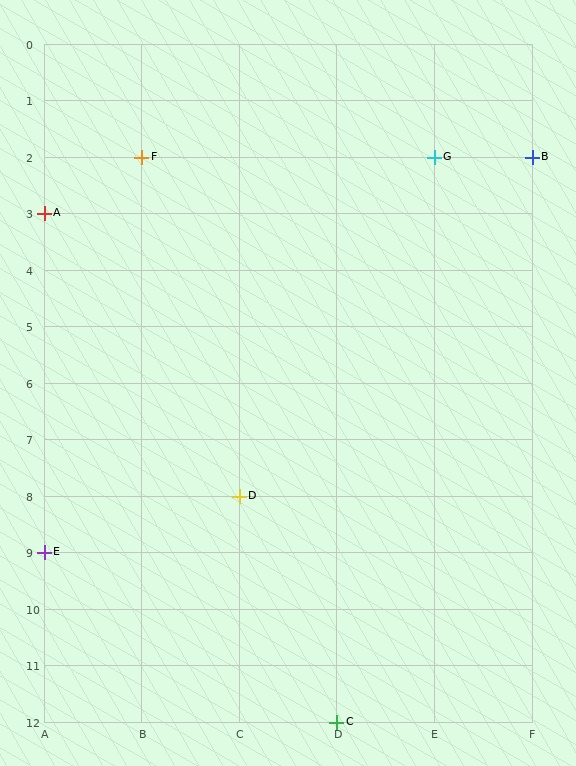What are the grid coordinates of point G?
Point G is at grid coordinates (E, 2).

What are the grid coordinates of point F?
Point F is at grid coordinates (B, 2).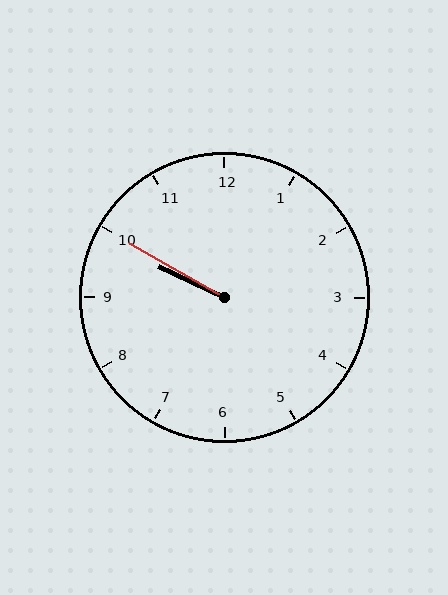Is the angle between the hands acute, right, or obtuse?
It is acute.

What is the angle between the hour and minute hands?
Approximately 5 degrees.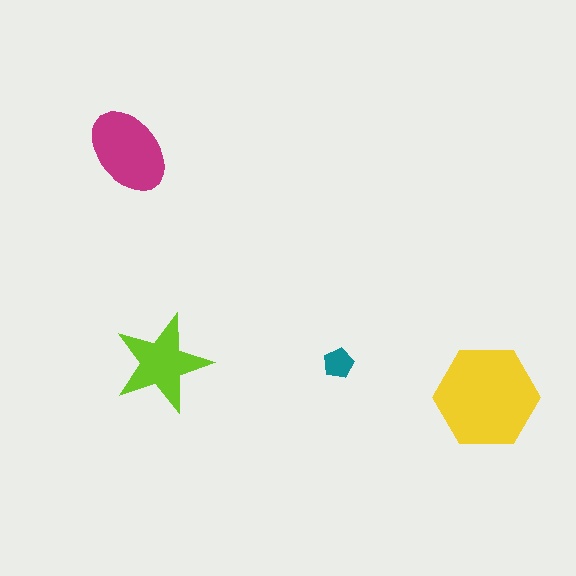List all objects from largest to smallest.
The yellow hexagon, the magenta ellipse, the lime star, the teal pentagon.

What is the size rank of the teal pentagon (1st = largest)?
4th.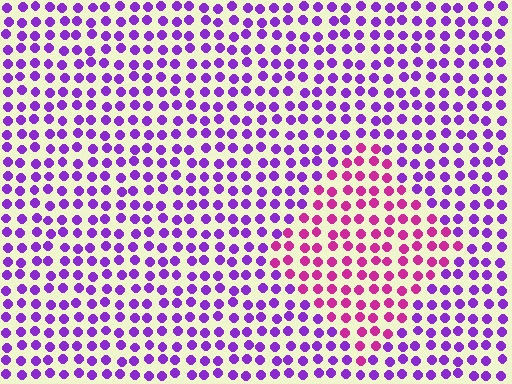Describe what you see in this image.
The image is filled with small purple elements in a uniform arrangement. A diamond-shaped region is visible where the elements are tinted to a slightly different hue, forming a subtle color boundary.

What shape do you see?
I see a diamond.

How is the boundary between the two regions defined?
The boundary is defined purely by a slight shift in hue (about 42 degrees). Spacing, size, and orientation are identical on both sides.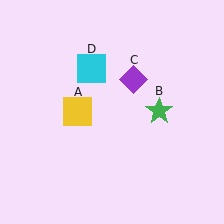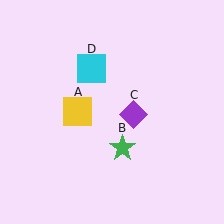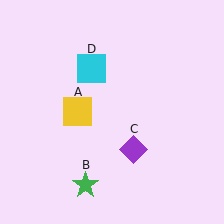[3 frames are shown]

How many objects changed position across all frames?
2 objects changed position: green star (object B), purple diamond (object C).